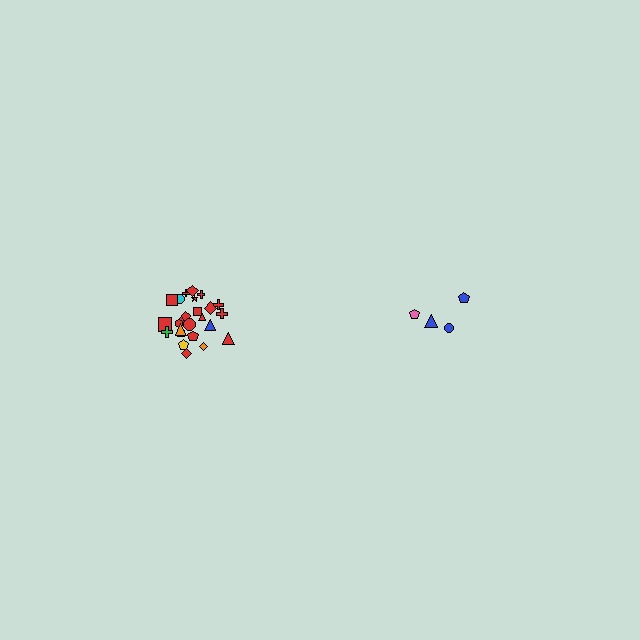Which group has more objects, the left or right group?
The left group.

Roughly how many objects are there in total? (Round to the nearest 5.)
Roughly 30 objects in total.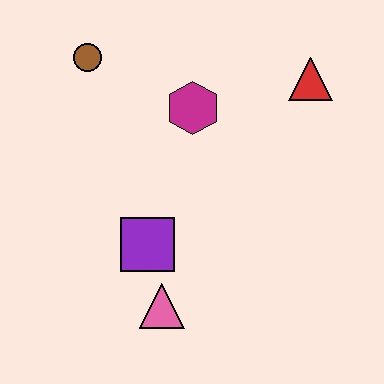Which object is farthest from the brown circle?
The pink triangle is farthest from the brown circle.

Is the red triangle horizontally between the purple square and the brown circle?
No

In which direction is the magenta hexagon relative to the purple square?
The magenta hexagon is above the purple square.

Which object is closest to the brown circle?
The magenta hexagon is closest to the brown circle.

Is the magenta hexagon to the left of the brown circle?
No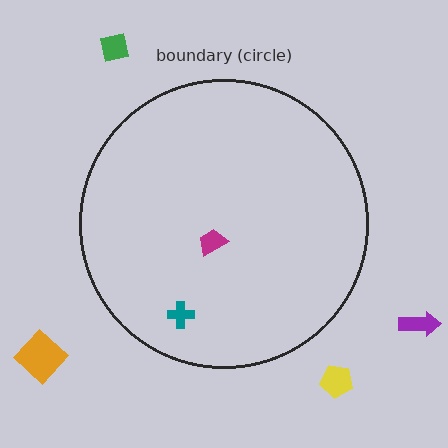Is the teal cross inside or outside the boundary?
Inside.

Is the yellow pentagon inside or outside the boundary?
Outside.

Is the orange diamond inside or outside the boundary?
Outside.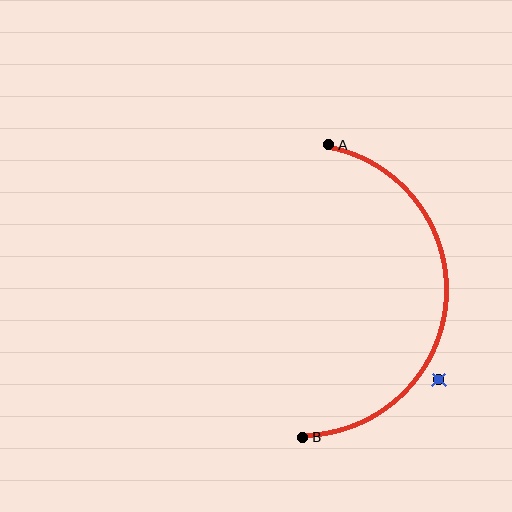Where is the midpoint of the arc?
The arc midpoint is the point on the curve farthest from the straight line joining A and B. It sits to the right of that line.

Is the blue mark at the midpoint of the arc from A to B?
No — the blue mark does not lie on the arc at all. It sits slightly outside the curve.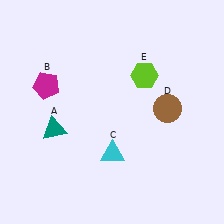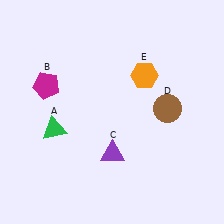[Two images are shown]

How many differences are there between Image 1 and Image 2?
There are 3 differences between the two images.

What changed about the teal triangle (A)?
In Image 1, A is teal. In Image 2, it changed to green.